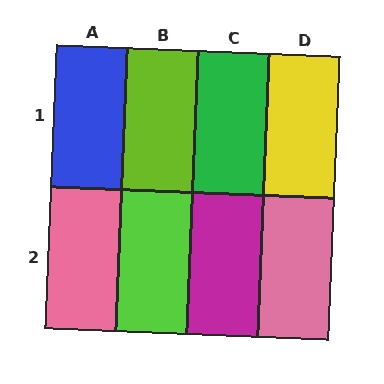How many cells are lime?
2 cells are lime.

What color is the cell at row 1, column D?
Yellow.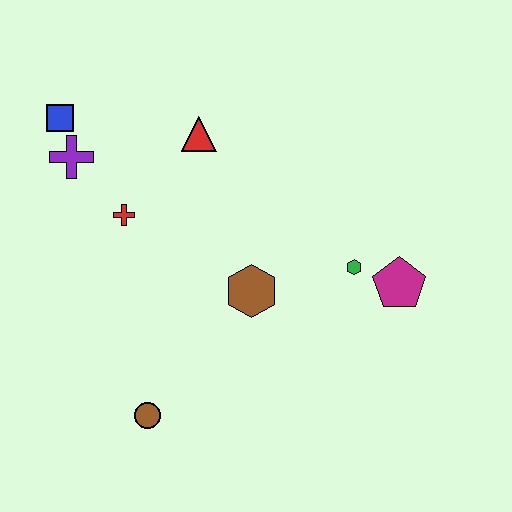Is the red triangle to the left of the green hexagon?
Yes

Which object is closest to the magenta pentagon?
The green hexagon is closest to the magenta pentagon.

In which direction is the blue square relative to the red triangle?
The blue square is to the left of the red triangle.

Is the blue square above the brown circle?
Yes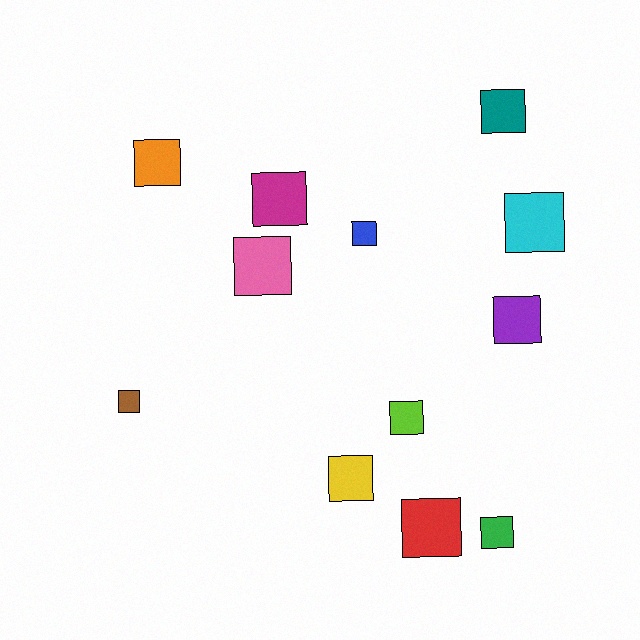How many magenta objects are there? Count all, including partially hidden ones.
There is 1 magenta object.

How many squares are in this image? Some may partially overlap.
There are 12 squares.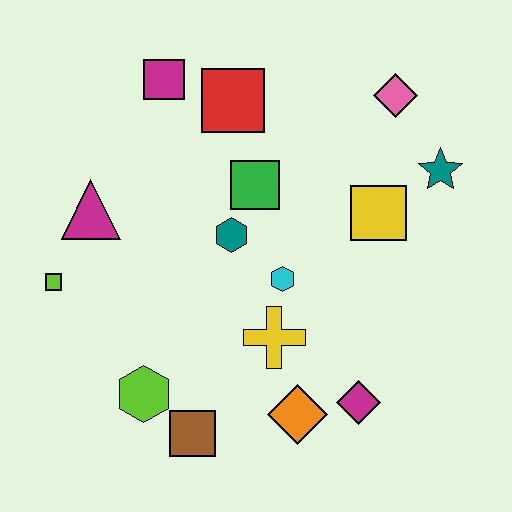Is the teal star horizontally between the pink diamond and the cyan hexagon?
No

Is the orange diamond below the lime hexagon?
Yes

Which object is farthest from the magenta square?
The magenta diamond is farthest from the magenta square.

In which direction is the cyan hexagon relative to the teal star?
The cyan hexagon is to the left of the teal star.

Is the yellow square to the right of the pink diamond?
No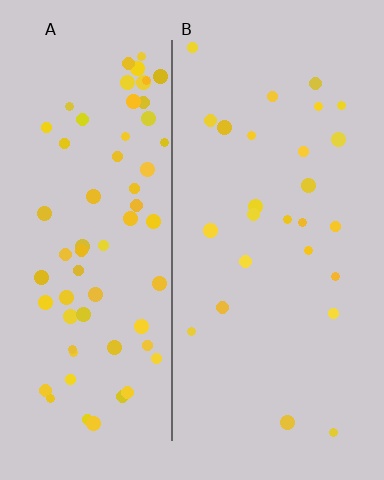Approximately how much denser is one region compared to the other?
Approximately 2.6× — region A over region B.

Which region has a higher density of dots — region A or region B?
A (the left).